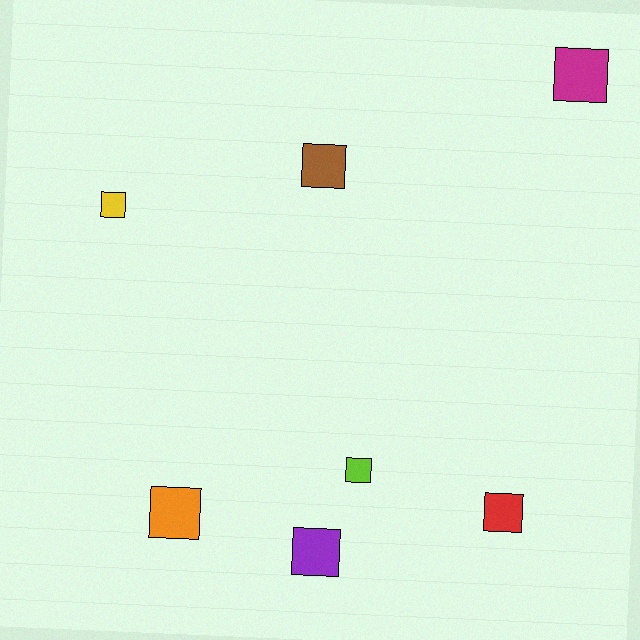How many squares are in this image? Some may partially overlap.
There are 7 squares.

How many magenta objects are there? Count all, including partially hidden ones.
There is 1 magenta object.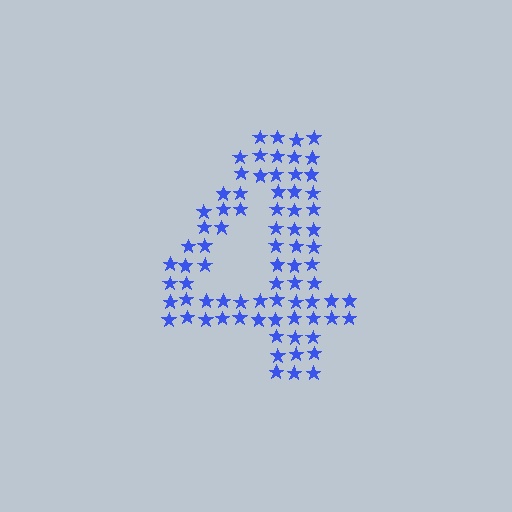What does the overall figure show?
The overall figure shows the digit 4.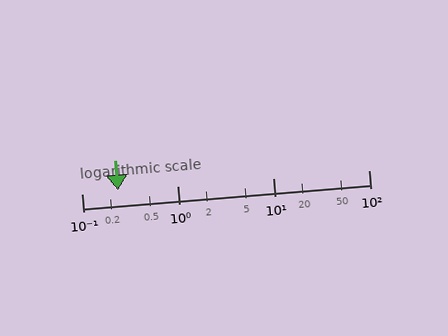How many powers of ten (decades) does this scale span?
The scale spans 3 decades, from 0.1 to 100.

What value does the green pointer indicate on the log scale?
The pointer indicates approximately 0.24.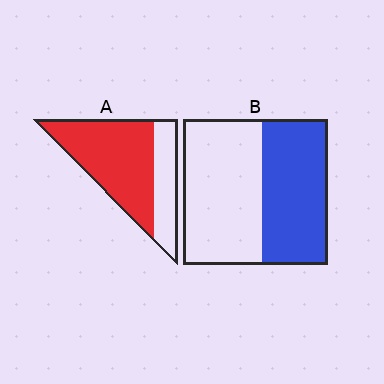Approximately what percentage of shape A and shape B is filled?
A is approximately 70% and B is approximately 45%.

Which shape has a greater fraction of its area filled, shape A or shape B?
Shape A.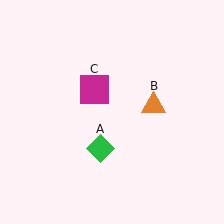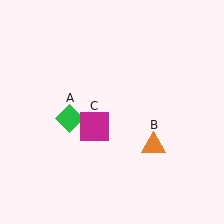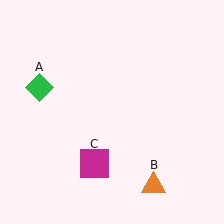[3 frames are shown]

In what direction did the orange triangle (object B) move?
The orange triangle (object B) moved down.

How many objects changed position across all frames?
3 objects changed position: green diamond (object A), orange triangle (object B), magenta square (object C).